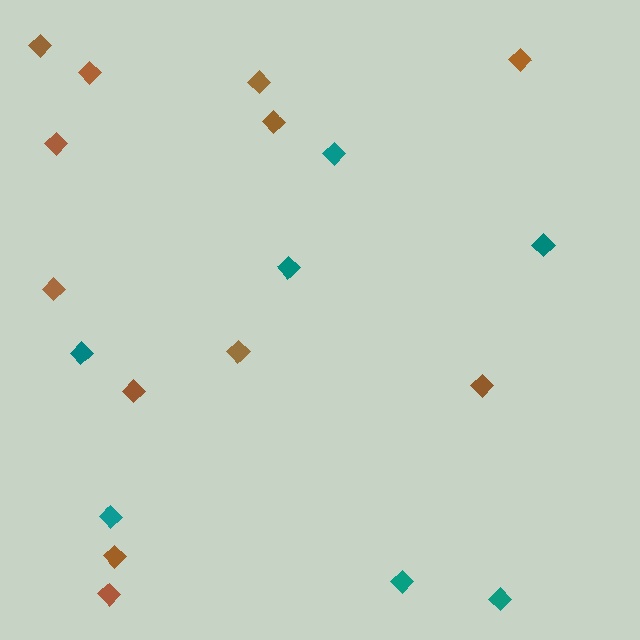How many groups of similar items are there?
There are 2 groups: one group of brown diamonds (12) and one group of teal diamonds (7).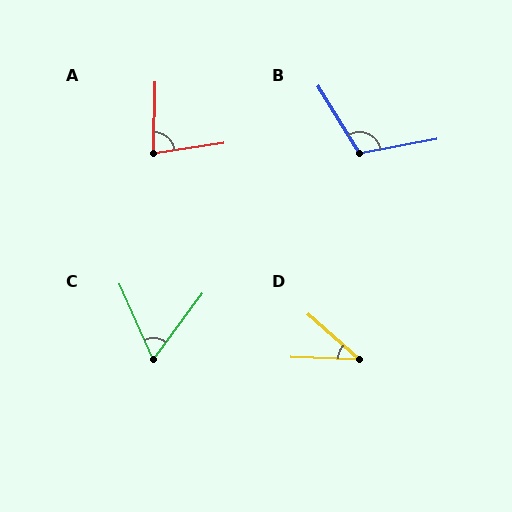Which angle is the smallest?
D, at approximately 40 degrees.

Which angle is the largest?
B, at approximately 110 degrees.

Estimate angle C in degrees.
Approximately 61 degrees.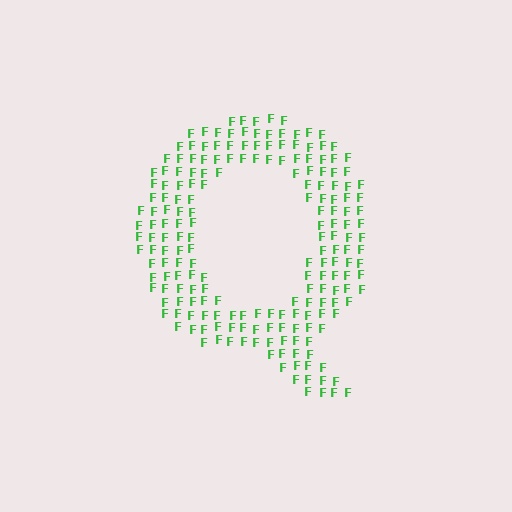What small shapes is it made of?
It is made of small letter F's.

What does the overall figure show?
The overall figure shows the letter Q.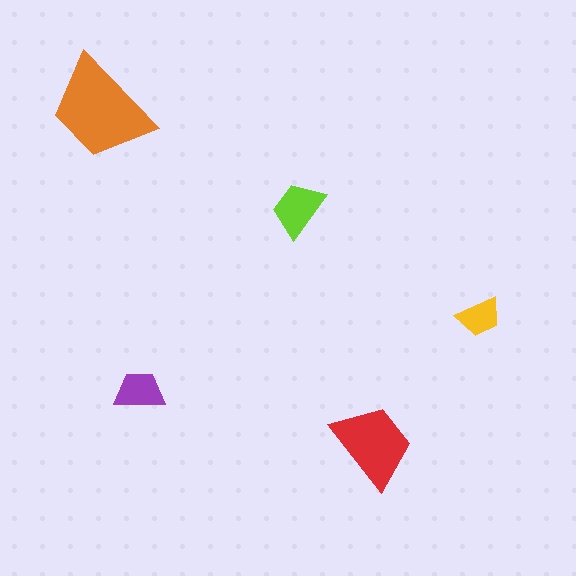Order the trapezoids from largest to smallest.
the orange one, the red one, the lime one, the purple one, the yellow one.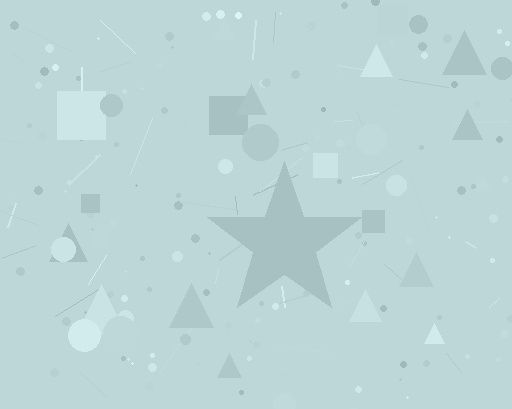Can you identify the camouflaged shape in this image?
The camouflaged shape is a star.